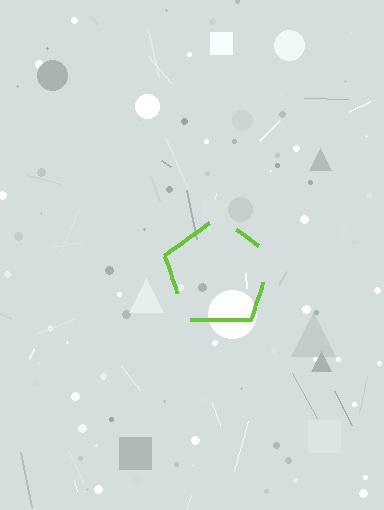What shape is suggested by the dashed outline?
The dashed outline suggests a pentagon.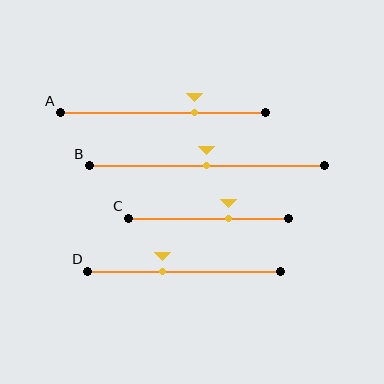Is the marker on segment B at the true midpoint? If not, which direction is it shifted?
Yes, the marker on segment B is at the true midpoint.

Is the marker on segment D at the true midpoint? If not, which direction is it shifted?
No, the marker on segment D is shifted to the left by about 11% of the segment length.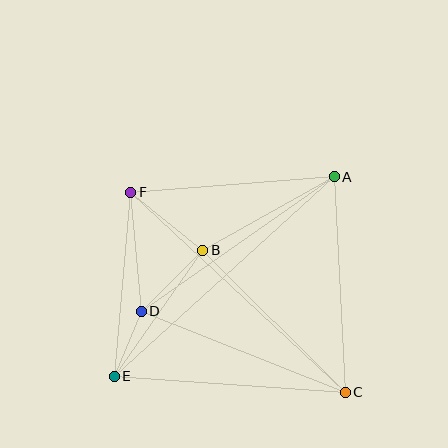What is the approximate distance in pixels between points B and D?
The distance between B and D is approximately 87 pixels.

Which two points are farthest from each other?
Points A and E are farthest from each other.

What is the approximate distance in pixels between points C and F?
The distance between C and F is approximately 293 pixels.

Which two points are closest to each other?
Points D and E are closest to each other.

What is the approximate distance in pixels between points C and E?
The distance between C and E is approximately 231 pixels.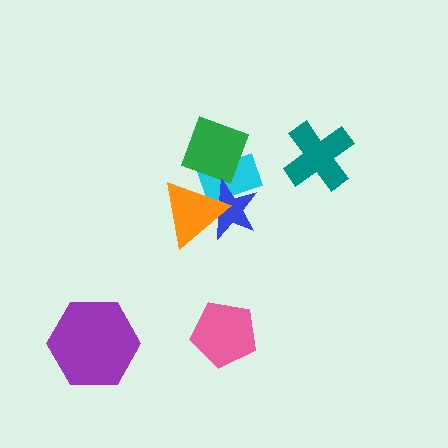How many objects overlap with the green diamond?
3 objects overlap with the green diamond.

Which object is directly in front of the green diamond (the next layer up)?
The blue star is directly in front of the green diamond.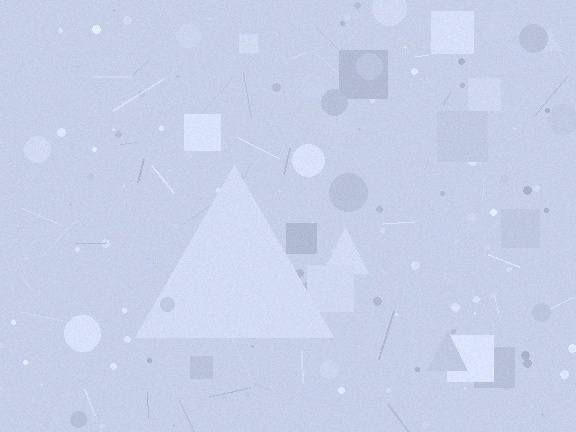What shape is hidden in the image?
A triangle is hidden in the image.